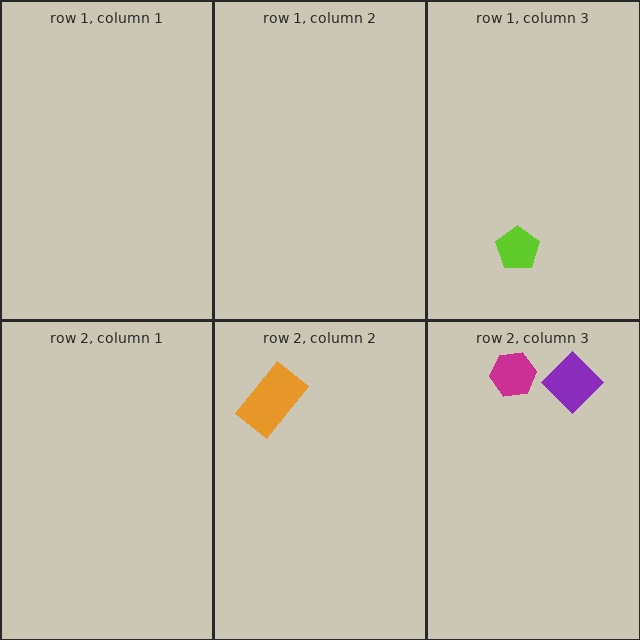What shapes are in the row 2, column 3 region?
The magenta hexagon, the purple diamond.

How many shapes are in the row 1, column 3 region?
1.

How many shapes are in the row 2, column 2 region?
1.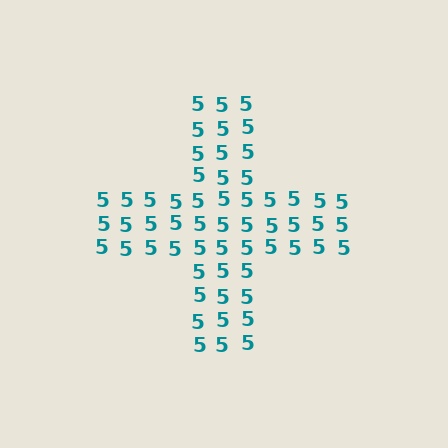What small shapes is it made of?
It is made of small digit 5's.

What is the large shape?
The large shape is a cross.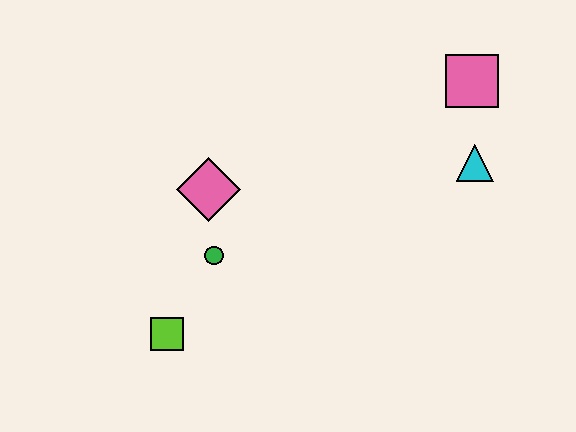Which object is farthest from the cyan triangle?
The lime square is farthest from the cyan triangle.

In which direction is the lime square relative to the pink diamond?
The lime square is below the pink diamond.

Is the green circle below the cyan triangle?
Yes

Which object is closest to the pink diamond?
The green circle is closest to the pink diamond.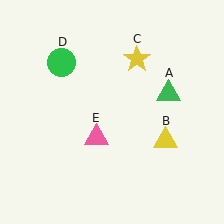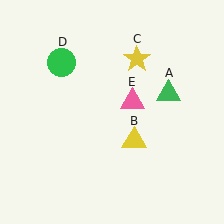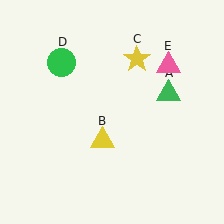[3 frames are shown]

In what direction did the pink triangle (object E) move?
The pink triangle (object E) moved up and to the right.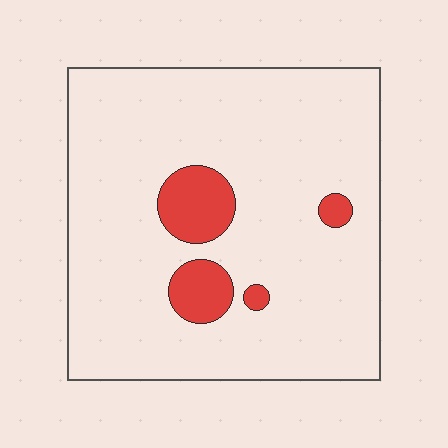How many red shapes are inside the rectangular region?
4.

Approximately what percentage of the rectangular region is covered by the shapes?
Approximately 10%.